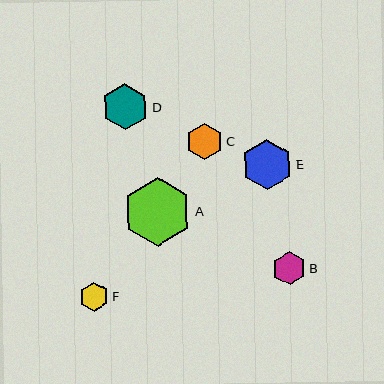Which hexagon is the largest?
Hexagon A is the largest with a size of approximately 69 pixels.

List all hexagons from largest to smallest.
From largest to smallest: A, E, D, C, B, F.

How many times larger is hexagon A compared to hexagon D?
Hexagon A is approximately 1.5 times the size of hexagon D.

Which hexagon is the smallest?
Hexagon F is the smallest with a size of approximately 29 pixels.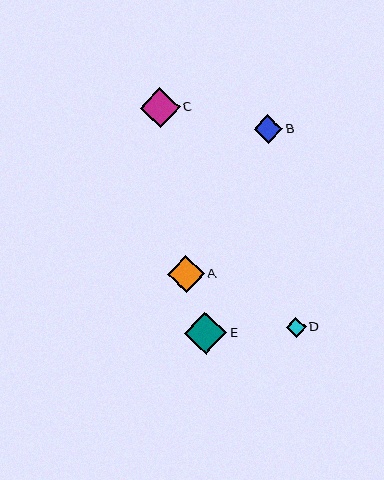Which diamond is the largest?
Diamond E is the largest with a size of approximately 43 pixels.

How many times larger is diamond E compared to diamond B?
Diamond E is approximately 1.5 times the size of diamond B.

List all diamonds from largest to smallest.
From largest to smallest: E, C, A, B, D.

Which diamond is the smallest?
Diamond D is the smallest with a size of approximately 20 pixels.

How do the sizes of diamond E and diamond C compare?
Diamond E and diamond C are approximately the same size.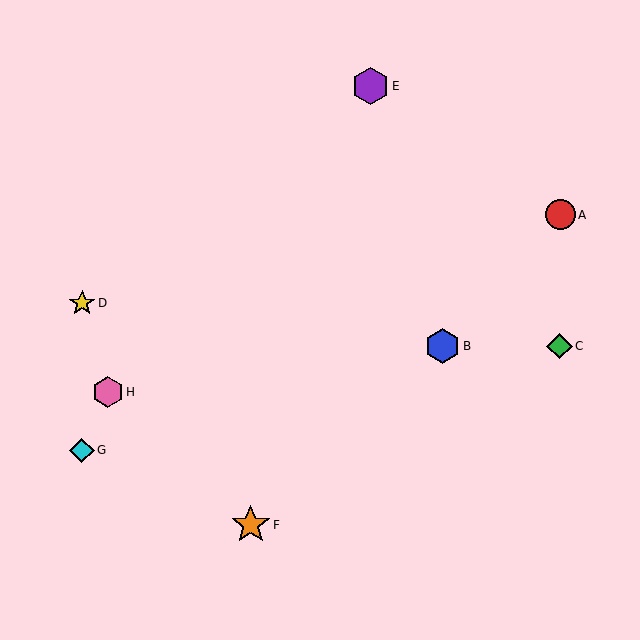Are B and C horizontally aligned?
Yes, both are at y≈346.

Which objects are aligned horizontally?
Objects B, C are aligned horizontally.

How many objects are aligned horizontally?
2 objects (B, C) are aligned horizontally.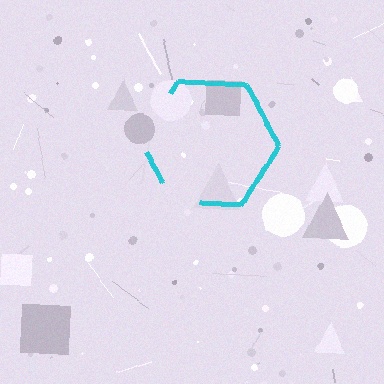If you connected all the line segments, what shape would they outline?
They would outline a hexagon.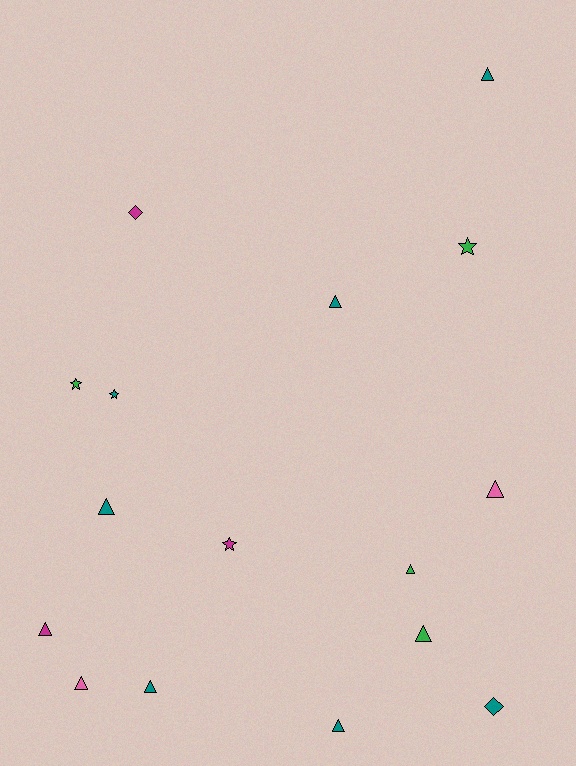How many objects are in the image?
There are 16 objects.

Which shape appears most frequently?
Triangle, with 10 objects.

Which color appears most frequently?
Teal, with 7 objects.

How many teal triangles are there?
There are 5 teal triangles.